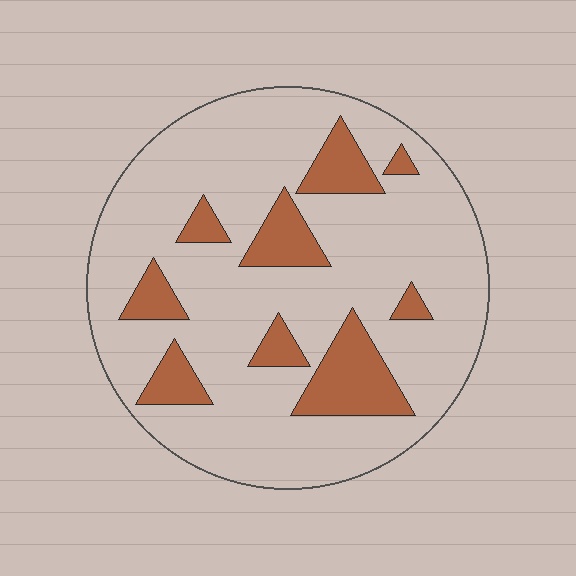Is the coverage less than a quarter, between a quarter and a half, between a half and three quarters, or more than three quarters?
Less than a quarter.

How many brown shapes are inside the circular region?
9.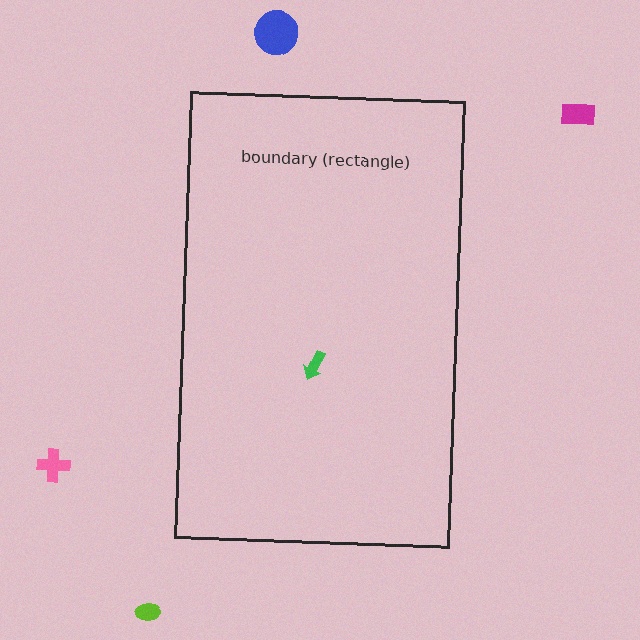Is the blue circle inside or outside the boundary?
Outside.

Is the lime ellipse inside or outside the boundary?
Outside.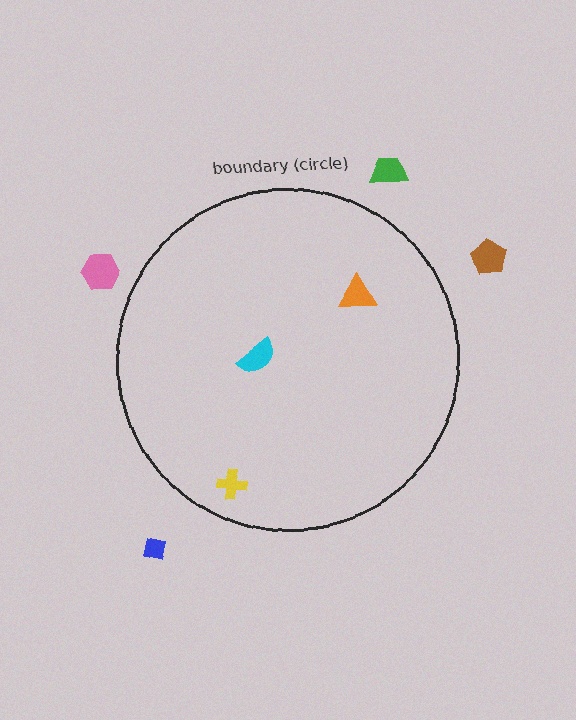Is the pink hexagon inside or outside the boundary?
Outside.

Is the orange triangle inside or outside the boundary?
Inside.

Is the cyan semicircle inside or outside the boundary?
Inside.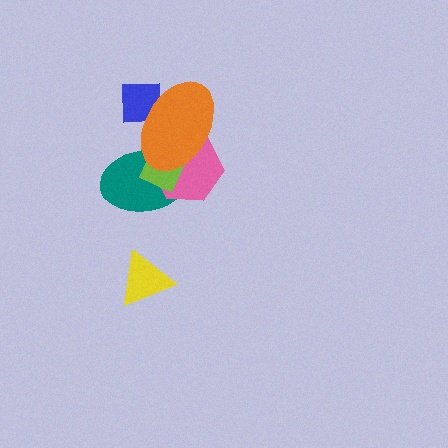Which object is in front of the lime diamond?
The orange ellipse is in front of the lime diamond.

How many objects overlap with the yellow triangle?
0 objects overlap with the yellow triangle.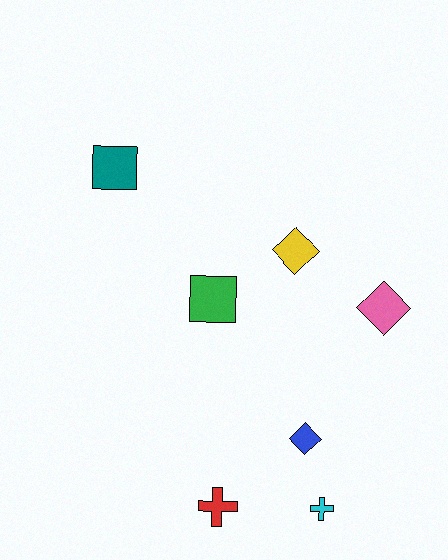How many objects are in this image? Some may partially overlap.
There are 7 objects.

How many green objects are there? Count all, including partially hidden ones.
There is 1 green object.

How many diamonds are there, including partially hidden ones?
There are 3 diamonds.